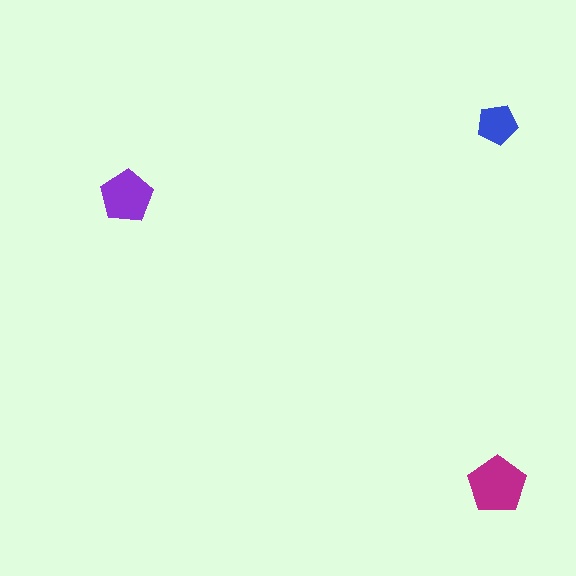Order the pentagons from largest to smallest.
the magenta one, the purple one, the blue one.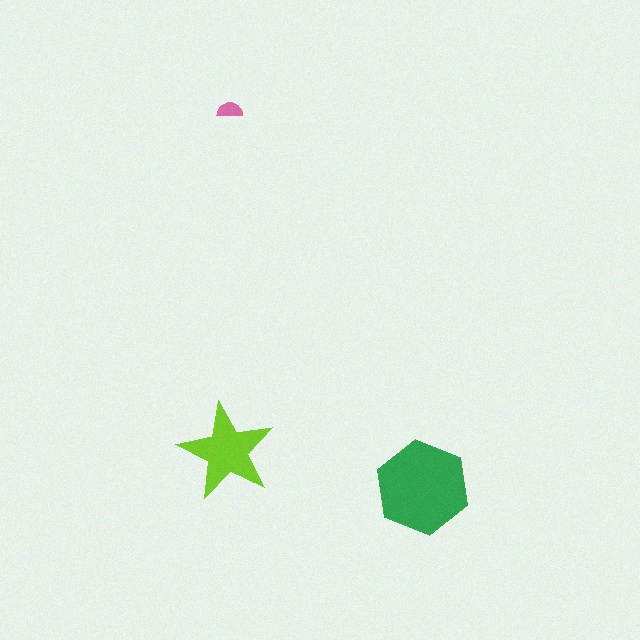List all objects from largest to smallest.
The green hexagon, the lime star, the pink semicircle.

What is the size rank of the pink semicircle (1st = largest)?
3rd.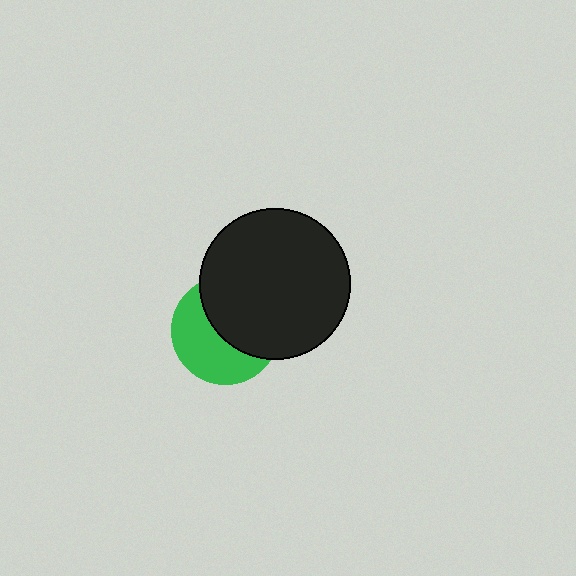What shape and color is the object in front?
The object in front is a black circle.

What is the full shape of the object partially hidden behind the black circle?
The partially hidden object is a green circle.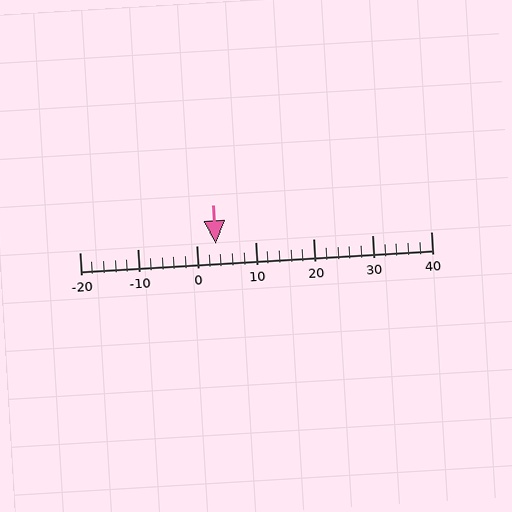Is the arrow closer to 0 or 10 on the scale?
The arrow is closer to 0.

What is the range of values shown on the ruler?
The ruler shows values from -20 to 40.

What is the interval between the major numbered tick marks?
The major tick marks are spaced 10 units apart.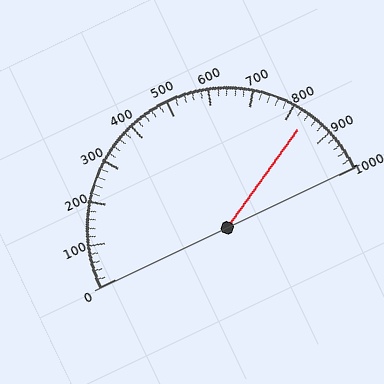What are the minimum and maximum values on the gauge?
The gauge ranges from 0 to 1000.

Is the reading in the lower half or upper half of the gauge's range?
The reading is in the upper half of the range (0 to 1000).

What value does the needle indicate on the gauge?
The needle indicates approximately 840.